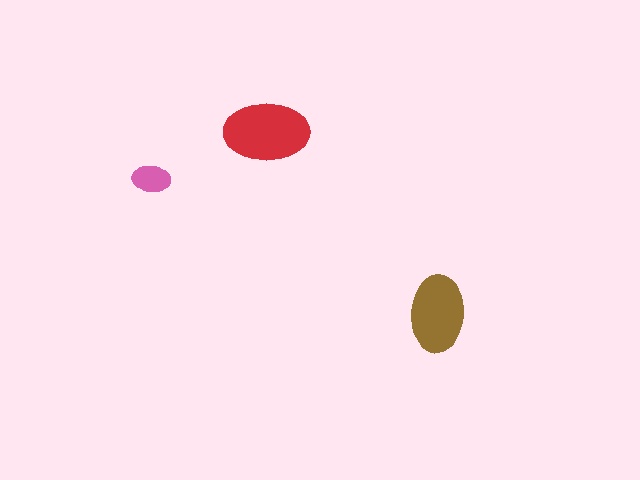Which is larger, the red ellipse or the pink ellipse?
The red one.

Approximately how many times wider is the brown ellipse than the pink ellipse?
About 2 times wider.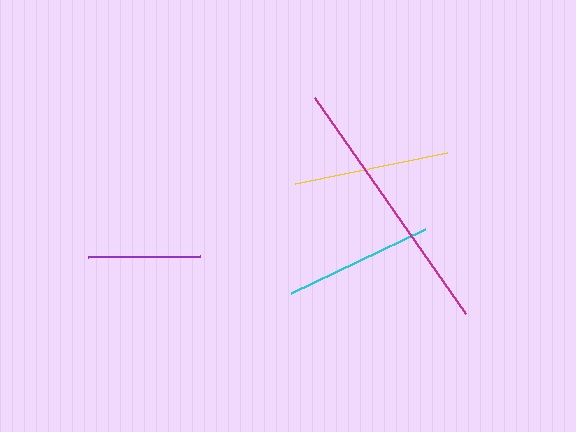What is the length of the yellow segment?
The yellow segment is approximately 156 pixels long.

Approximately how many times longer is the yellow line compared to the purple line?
The yellow line is approximately 1.4 times the length of the purple line.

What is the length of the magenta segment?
The magenta segment is approximately 264 pixels long.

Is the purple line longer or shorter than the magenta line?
The magenta line is longer than the purple line.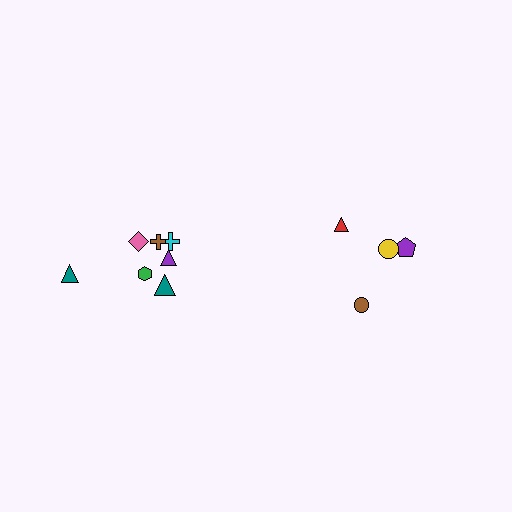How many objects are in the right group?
There are 4 objects.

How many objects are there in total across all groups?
There are 11 objects.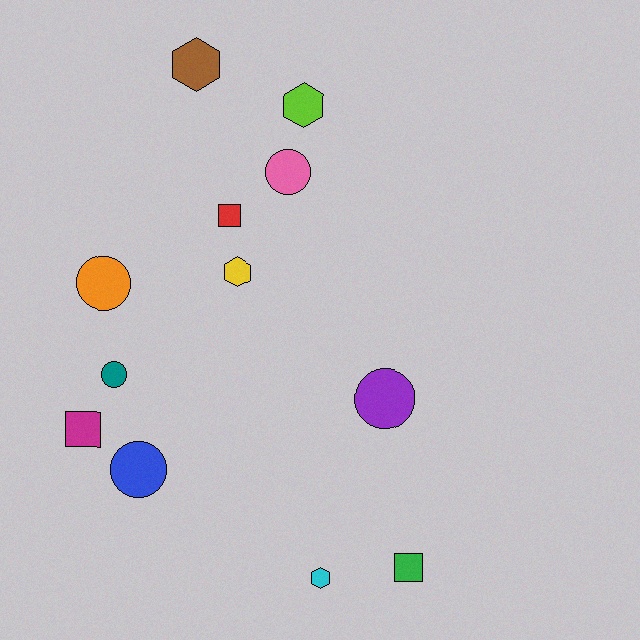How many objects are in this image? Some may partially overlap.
There are 12 objects.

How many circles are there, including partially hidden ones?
There are 5 circles.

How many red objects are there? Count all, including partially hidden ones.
There is 1 red object.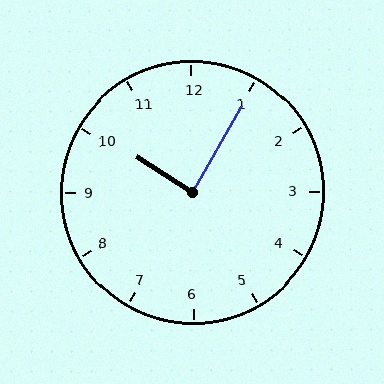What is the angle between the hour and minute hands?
Approximately 88 degrees.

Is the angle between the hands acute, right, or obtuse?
It is right.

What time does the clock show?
10:05.